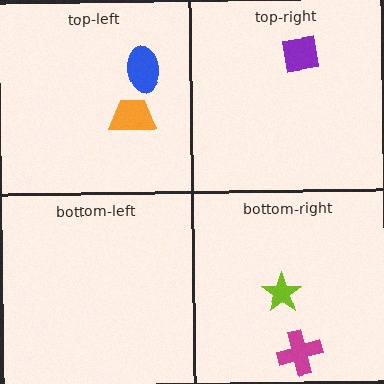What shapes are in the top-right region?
The purple square.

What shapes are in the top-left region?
The orange trapezoid, the blue ellipse.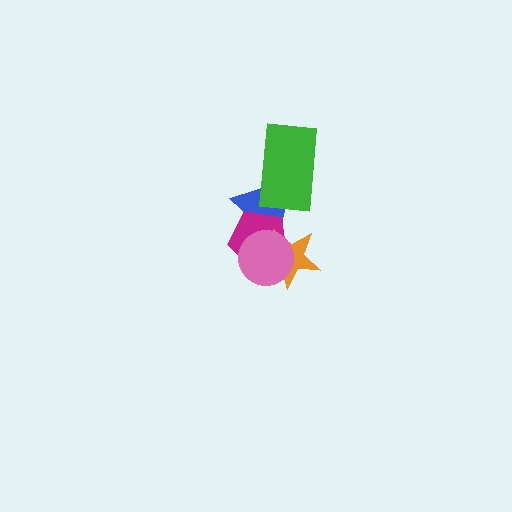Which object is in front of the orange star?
The pink circle is in front of the orange star.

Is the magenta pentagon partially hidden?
Yes, it is partially covered by another shape.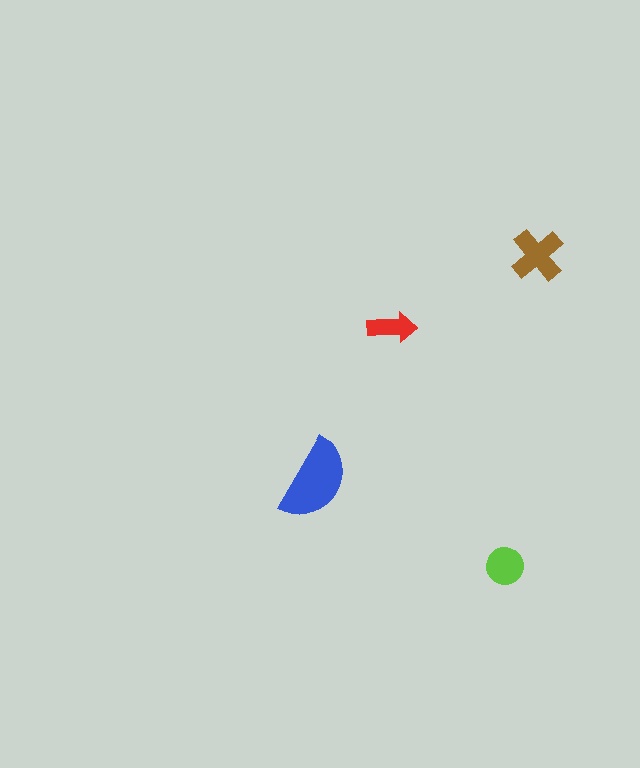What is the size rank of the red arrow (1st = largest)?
4th.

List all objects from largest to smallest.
The blue semicircle, the brown cross, the lime circle, the red arrow.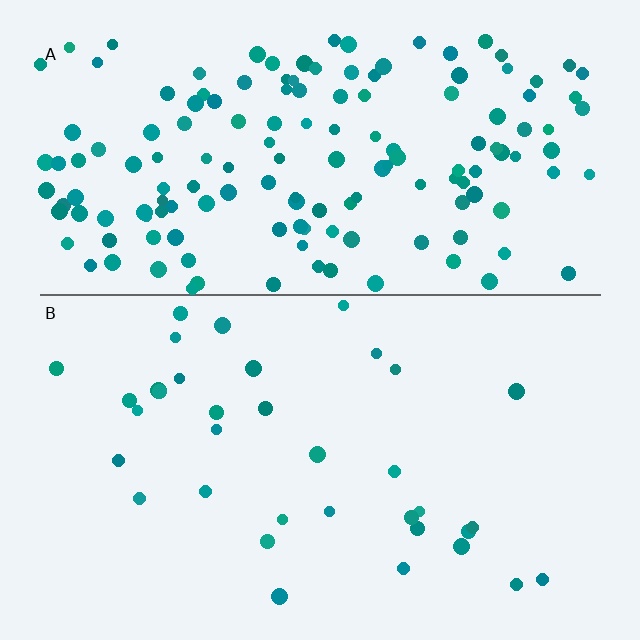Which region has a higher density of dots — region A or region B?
A (the top).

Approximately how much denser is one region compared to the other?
Approximately 4.3× — region A over region B.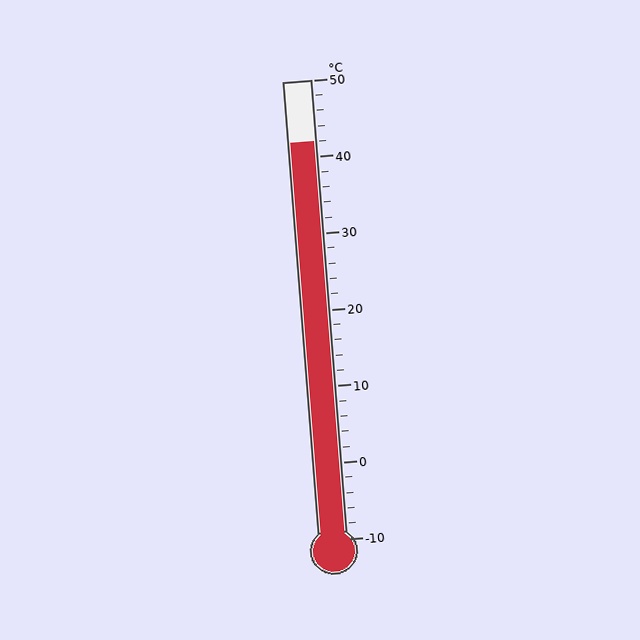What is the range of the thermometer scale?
The thermometer scale ranges from -10°C to 50°C.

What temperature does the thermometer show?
The thermometer shows approximately 42°C.